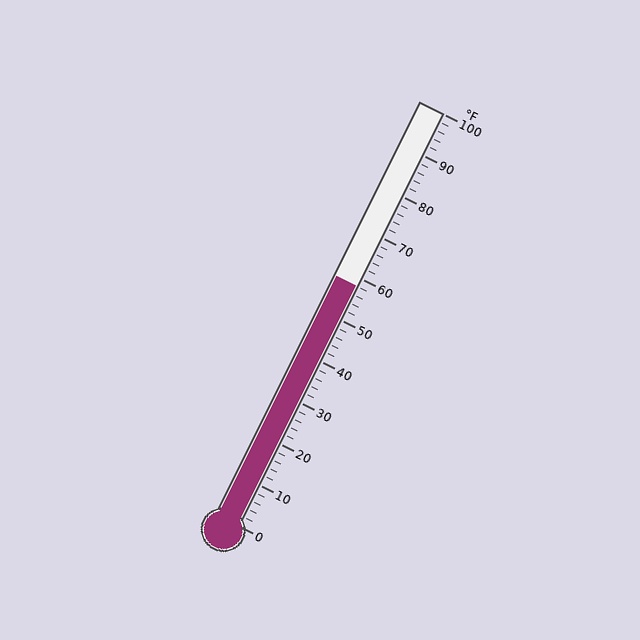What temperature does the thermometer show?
The thermometer shows approximately 58°F.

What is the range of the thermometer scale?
The thermometer scale ranges from 0°F to 100°F.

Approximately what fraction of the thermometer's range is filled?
The thermometer is filled to approximately 60% of its range.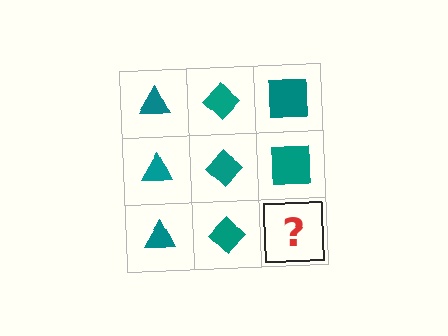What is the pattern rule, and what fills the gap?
The rule is that each column has a consistent shape. The gap should be filled with a teal square.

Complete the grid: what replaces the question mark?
The question mark should be replaced with a teal square.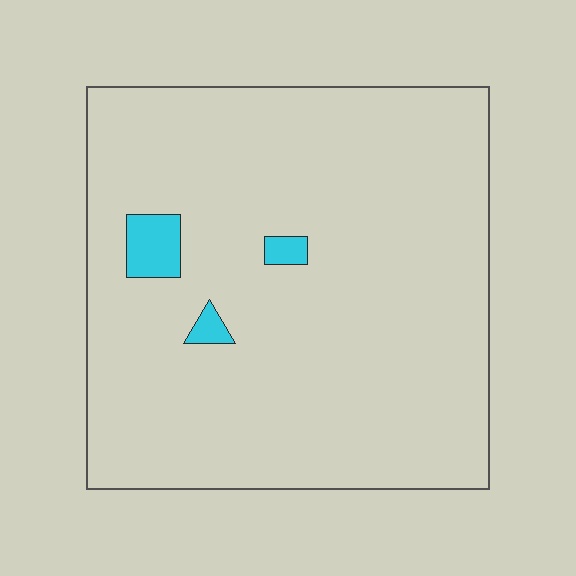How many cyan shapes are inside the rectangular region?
3.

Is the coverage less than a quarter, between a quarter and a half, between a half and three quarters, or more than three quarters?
Less than a quarter.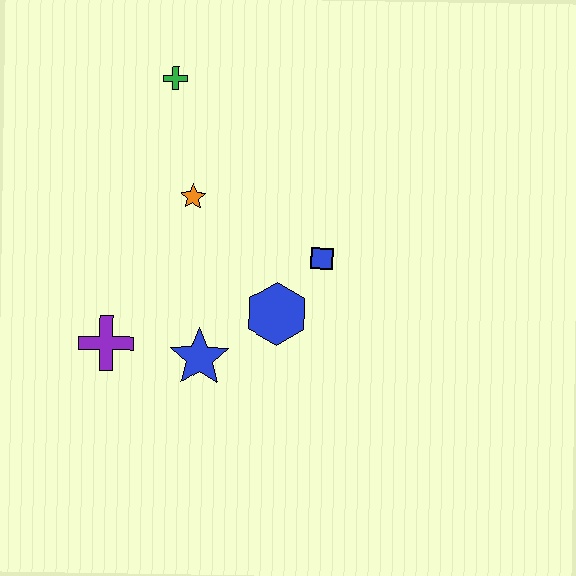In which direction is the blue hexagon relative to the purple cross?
The blue hexagon is to the right of the purple cross.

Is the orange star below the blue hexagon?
No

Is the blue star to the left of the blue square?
Yes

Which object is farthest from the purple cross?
The green cross is farthest from the purple cross.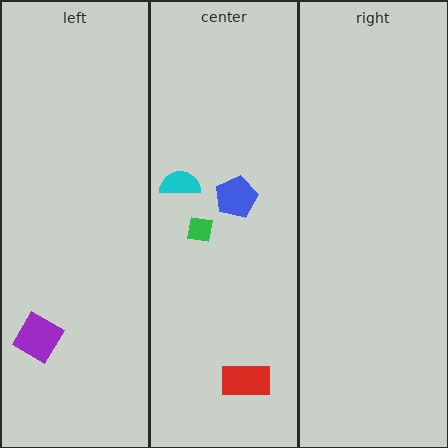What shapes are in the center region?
The red rectangle, the green square, the cyan semicircle, the blue pentagon.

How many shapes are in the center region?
4.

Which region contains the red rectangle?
The center region.